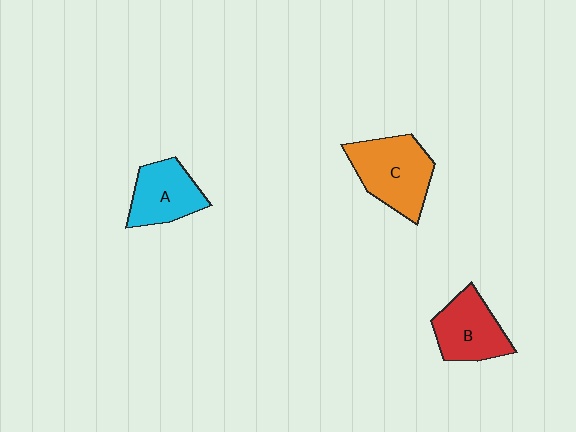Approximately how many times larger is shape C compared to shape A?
Approximately 1.3 times.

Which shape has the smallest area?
Shape A (cyan).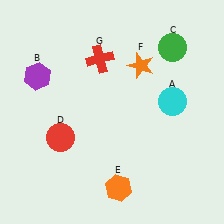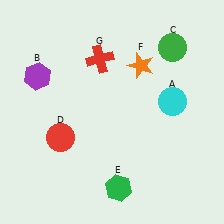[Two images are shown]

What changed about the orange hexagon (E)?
In Image 1, E is orange. In Image 2, it changed to green.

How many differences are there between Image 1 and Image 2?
There is 1 difference between the two images.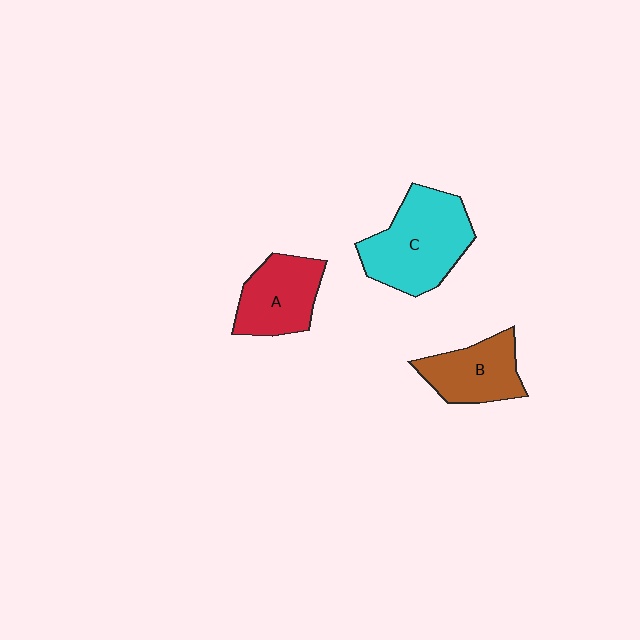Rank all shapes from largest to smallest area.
From largest to smallest: C (cyan), A (red), B (brown).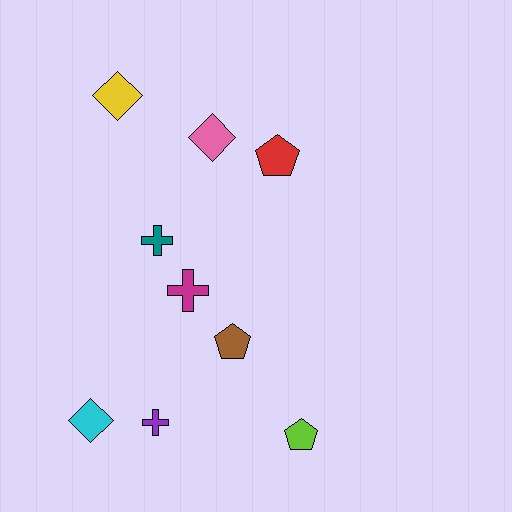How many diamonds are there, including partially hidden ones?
There are 3 diamonds.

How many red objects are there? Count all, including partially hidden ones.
There is 1 red object.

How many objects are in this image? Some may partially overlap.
There are 9 objects.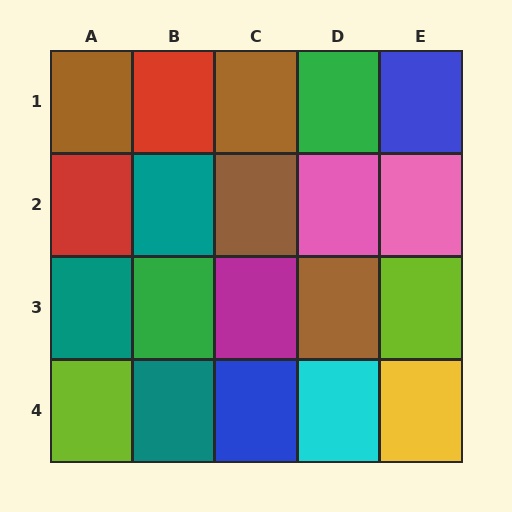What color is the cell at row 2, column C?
Brown.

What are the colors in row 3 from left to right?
Teal, green, magenta, brown, lime.